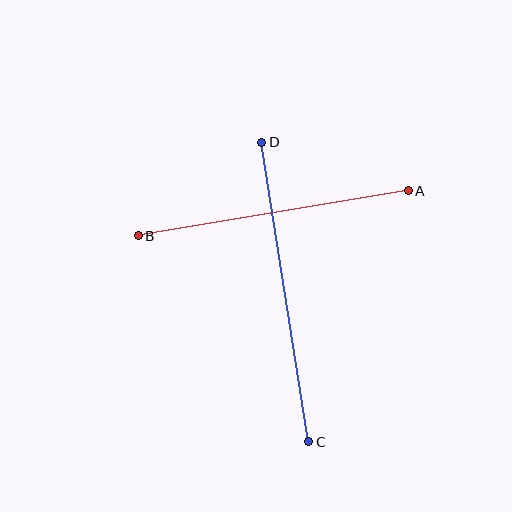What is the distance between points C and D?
The distance is approximately 303 pixels.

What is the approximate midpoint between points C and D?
The midpoint is at approximately (285, 292) pixels.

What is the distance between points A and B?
The distance is approximately 273 pixels.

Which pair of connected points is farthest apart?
Points C and D are farthest apart.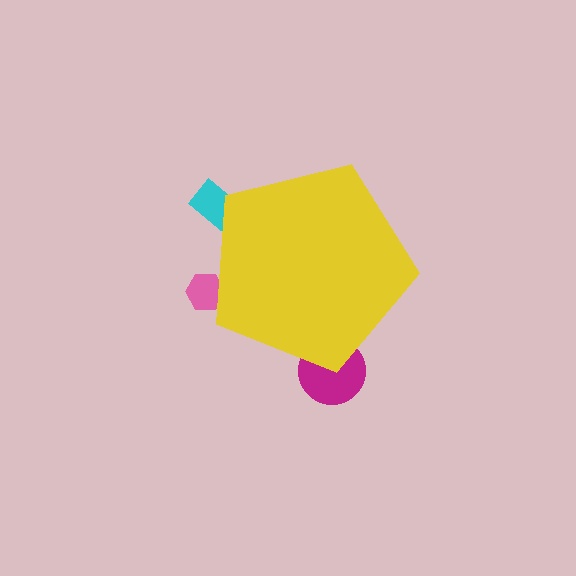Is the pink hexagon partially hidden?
Yes, the pink hexagon is partially hidden behind the yellow pentagon.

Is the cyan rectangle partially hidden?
Yes, the cyan rectangle is partially hidden behind the yellow pentagon.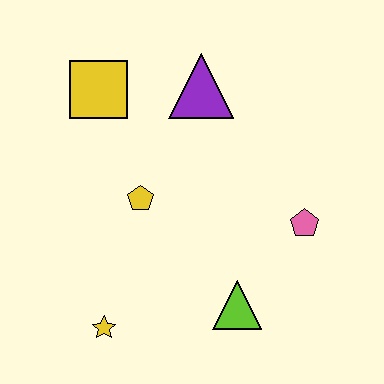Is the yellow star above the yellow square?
No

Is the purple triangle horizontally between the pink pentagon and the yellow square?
Yes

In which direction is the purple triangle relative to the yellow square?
The purple triangle is to the right of the yellow square.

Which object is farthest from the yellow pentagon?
The pink pentagon is farthest from the yellow pentagon.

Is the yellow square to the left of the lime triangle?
Yes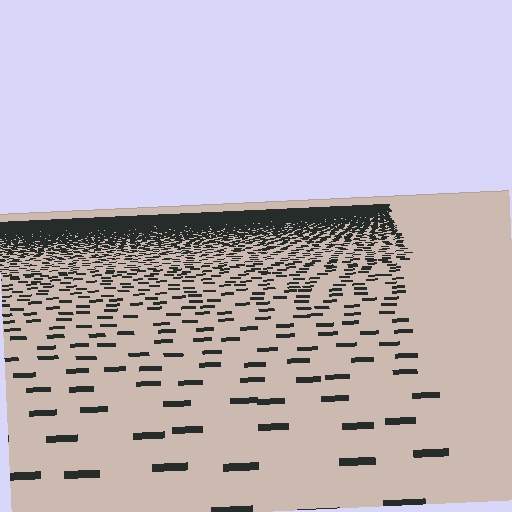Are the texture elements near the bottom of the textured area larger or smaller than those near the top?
Larger. Near the bottom, elements are closer to the viewer and appear at a bigger on-screen size.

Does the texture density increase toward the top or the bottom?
Density increases toward the top.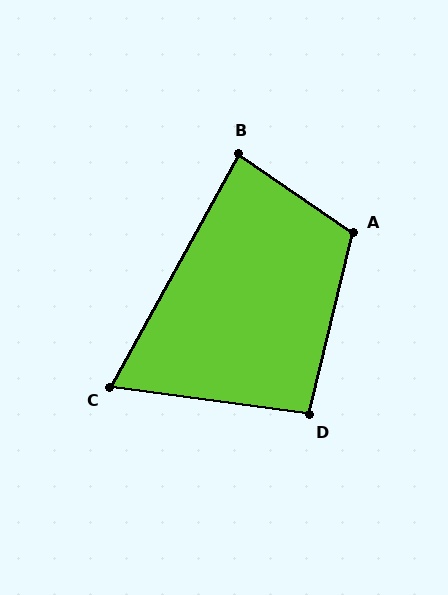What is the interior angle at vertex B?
Approximately 84 degrees (acute).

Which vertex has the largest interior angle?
A, at approximately 111 degrees.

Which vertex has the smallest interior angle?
C, at approximately 69 degrees.